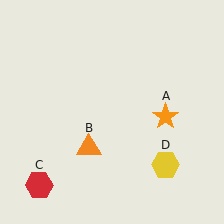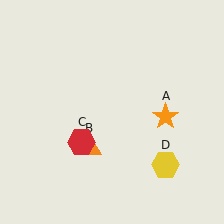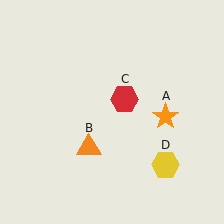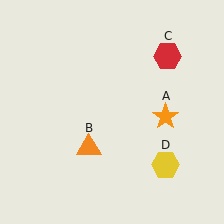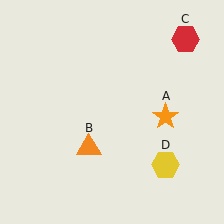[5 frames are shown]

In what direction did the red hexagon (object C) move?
The red hexagon (object C) moved up and to the right.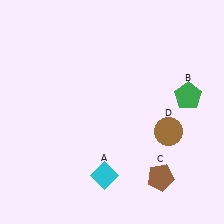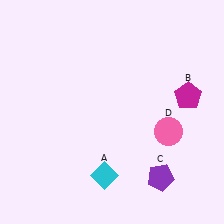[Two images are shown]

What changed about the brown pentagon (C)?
In Image 1, C is brown. In Image 2, it changed to purple.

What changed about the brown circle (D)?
In Image 1, D is brown. In Image 2, it changed to pink.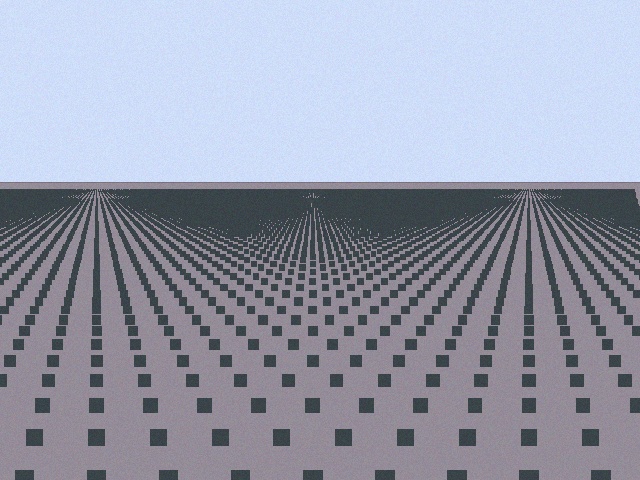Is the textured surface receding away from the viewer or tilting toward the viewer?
The surface is receding away from the viewer. Texture elements get smaller and denser toward the top.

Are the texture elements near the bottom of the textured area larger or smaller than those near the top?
Larger. Near the bottom, elements are closer to the viewer and appear at a bigger on-screen size.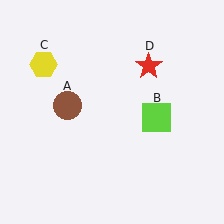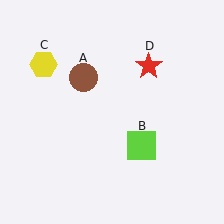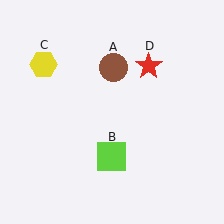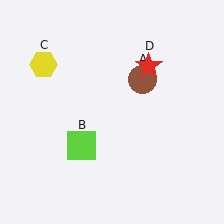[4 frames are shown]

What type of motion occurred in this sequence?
The brown circle (object A), lime square (object B) rotated clockwise around the center of the scene.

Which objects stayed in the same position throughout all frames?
Yellow hexagon (object C) and red star (object D) remained stationary.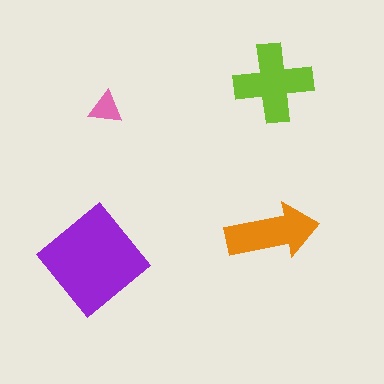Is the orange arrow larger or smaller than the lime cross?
Smaller.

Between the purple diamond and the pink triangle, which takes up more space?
The purple diamond.